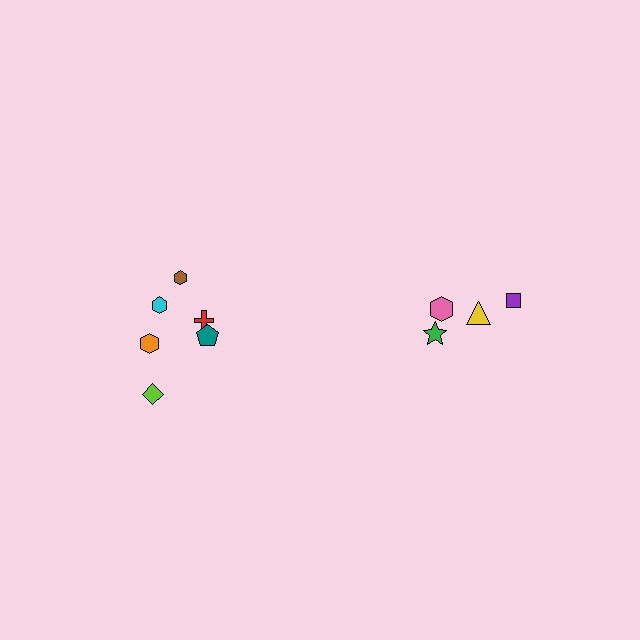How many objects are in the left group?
There are 6 objects.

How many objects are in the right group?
There are 4 objects.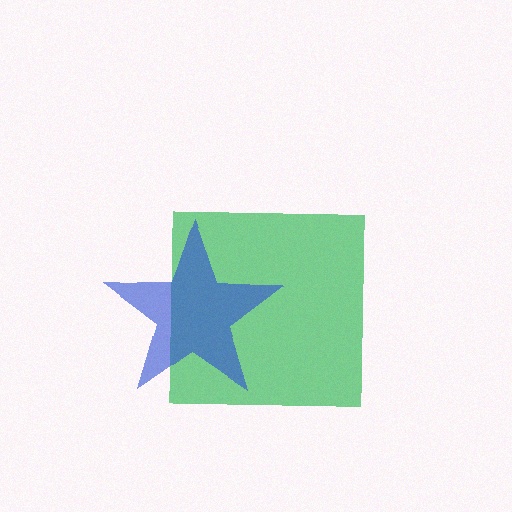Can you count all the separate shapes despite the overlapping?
Yes, there are 2 separate shapes.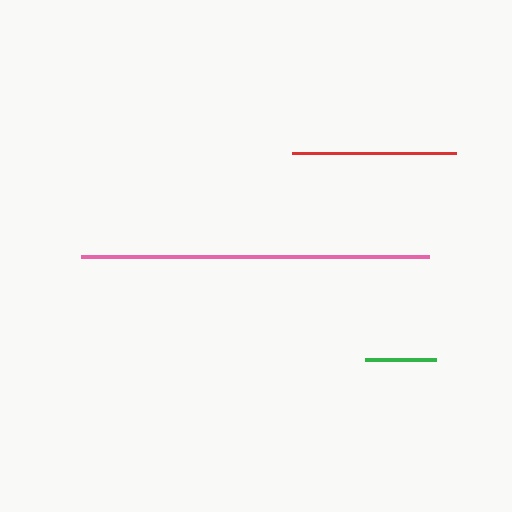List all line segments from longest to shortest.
From longest to shortest: pink, red, green.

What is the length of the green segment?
The green segment is approximately 71 pixels long.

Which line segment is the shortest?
The green line is the shortest at approximately 71 pixels.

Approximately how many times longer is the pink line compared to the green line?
The pink line is approximately 4.9 times the length of the green line.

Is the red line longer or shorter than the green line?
The red line is longer than the green line.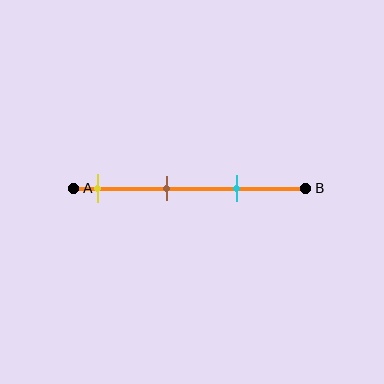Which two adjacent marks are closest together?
The brown and cyan marks are the closest adjacent pair.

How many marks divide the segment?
There are 3 marks dividing the segment.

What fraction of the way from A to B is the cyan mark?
The cyan mark is approximately 70% (0.7) of the way from A to B.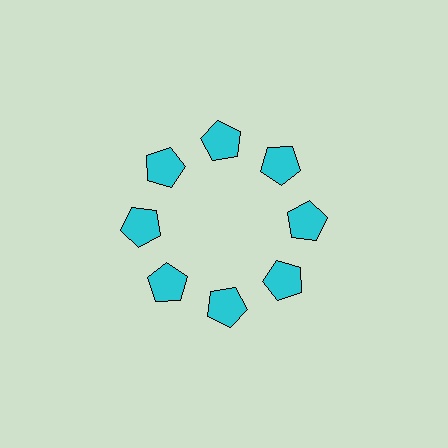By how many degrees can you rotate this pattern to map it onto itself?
The pattern maps onto itself every 45 degrees of rotation.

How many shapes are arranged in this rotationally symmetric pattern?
There are 8 shapes, arranged in 8 groups of 1.